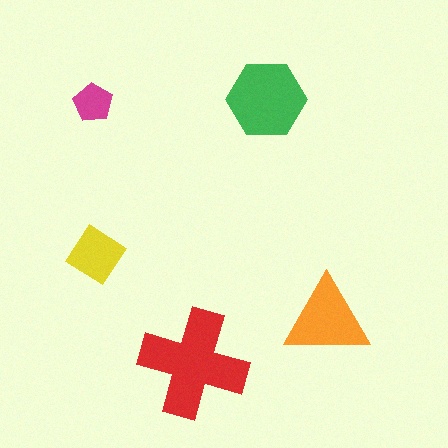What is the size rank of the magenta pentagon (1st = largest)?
5th.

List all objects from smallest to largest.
The magenta pentagon, the yellow diamond, the orange triangle, the green hexagon, the red cross.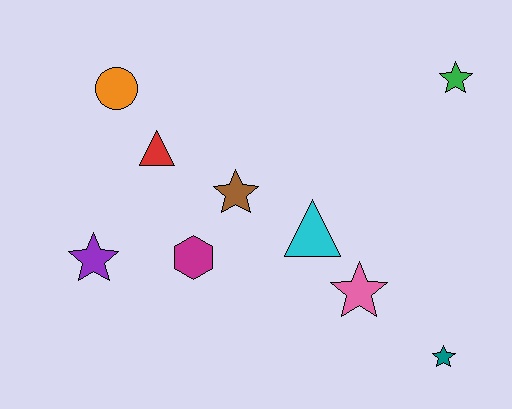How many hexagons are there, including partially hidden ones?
There is 1 hexagon.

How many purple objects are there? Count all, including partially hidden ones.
There is 1 purple object.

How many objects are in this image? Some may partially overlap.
There are 9 objects.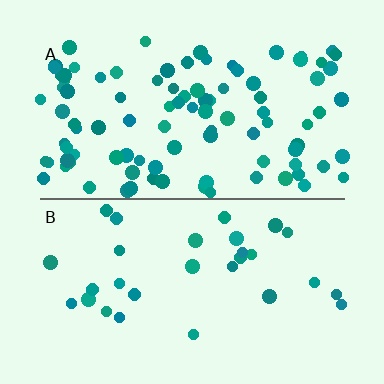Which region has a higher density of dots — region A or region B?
A (the top).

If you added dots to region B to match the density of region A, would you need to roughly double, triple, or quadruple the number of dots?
Approximately triple.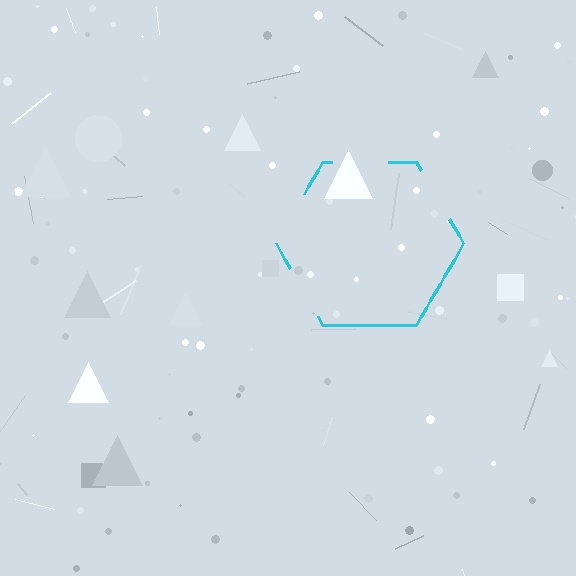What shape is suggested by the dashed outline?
The dashed outline suggests a hexagon.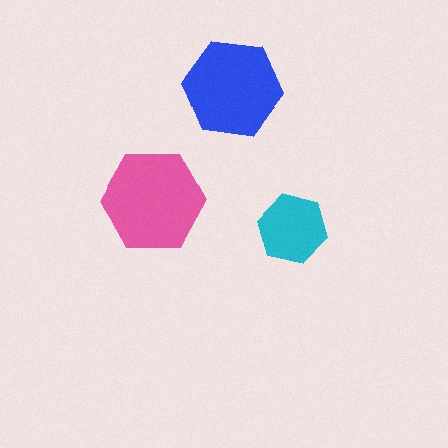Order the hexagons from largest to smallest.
the pink one, the blue one, the cyan one.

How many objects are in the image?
There are 3 objects in the image.